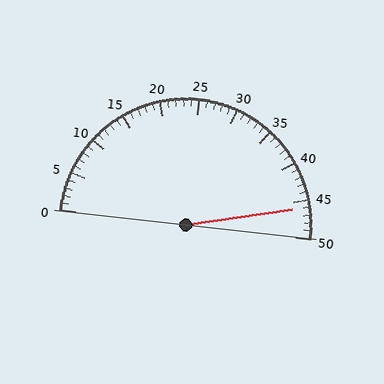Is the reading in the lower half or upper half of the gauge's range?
The reading is in the upper half of the range (0 to 50).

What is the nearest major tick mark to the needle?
The nearest major tick mark is 45.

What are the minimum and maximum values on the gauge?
The gauge ranges from 0 to 50.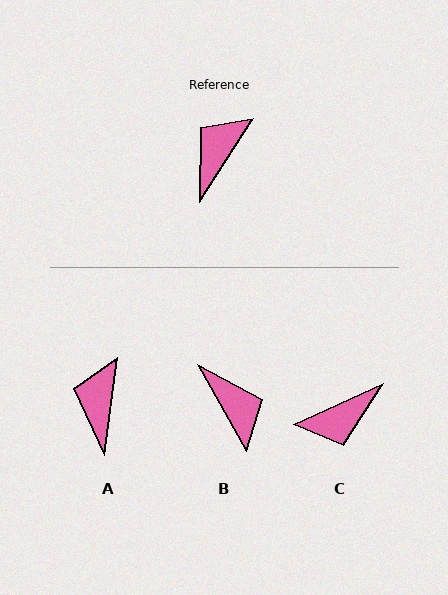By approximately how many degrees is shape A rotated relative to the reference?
Approximately 25 degrees counter-clockwise.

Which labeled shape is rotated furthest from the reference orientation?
C, about 148 degrees away.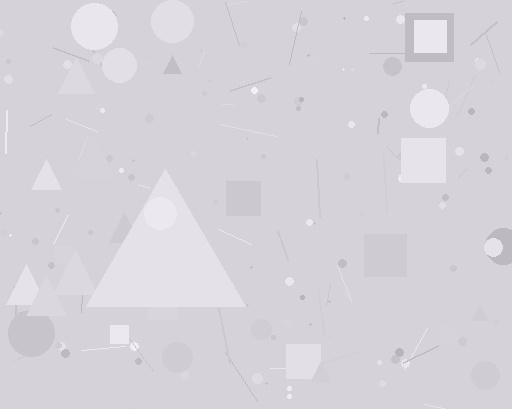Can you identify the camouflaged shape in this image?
The camouflaged shape is a triangle.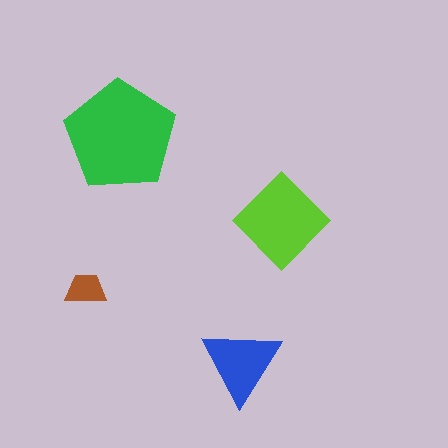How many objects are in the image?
There are 4 objects in the image.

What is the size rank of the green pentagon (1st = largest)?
1st.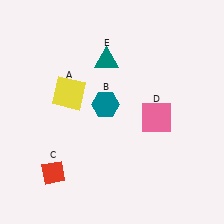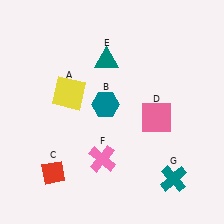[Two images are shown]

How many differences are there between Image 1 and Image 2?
There are 2 differences between the two images.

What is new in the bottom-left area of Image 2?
A pink cross (F) was added in the bottom-left area of Image 2.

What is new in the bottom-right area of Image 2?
A teal cross (G) was added in the bottom-right area of Image 2.